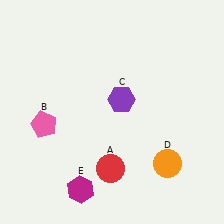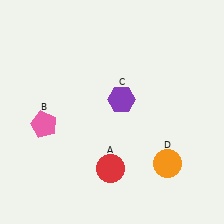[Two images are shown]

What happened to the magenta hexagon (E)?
The magenta hexagon (E) was removed in Image 2. It was in the bottom-left area of Image 1.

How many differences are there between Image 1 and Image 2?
There is 1 difference between the two images.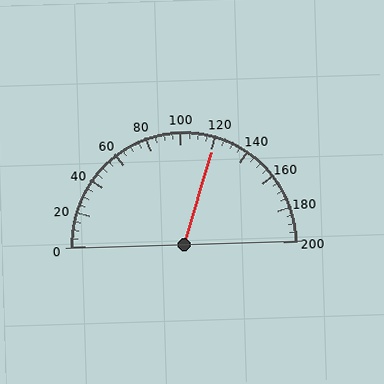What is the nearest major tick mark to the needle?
The nearest major tick mark is 120.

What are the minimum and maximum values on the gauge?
The gauge ranges from 0 to 200.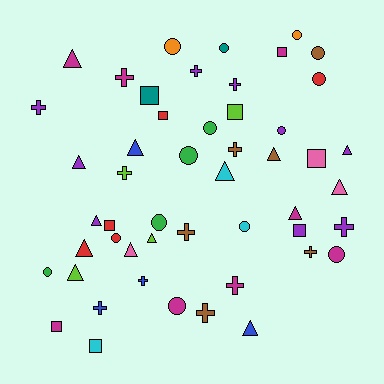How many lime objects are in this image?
There are 4 lime objects.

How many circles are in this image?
There are 14 circles.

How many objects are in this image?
There are 50 objects.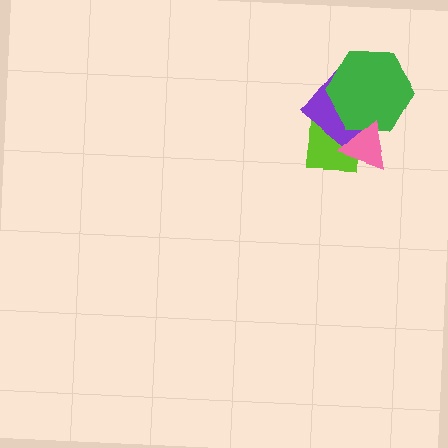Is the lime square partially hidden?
Yes, it is partially covered by another shape.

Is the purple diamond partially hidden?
Yes, it is partially covered by another shape.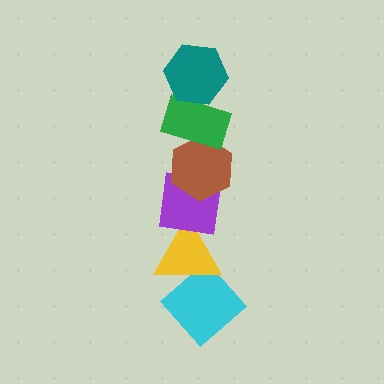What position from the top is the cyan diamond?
The cyan diamond is 6th from the top.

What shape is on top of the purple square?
The brown hexagon is on top of the purple square.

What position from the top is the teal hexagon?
The teal hexagon is 1st from the top.